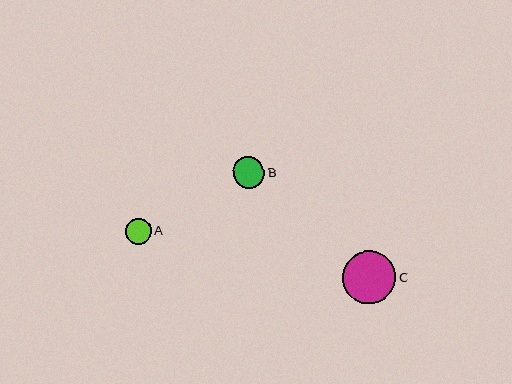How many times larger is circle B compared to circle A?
Circle B is approximately 1.2 times the size of circle A.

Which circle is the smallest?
Circle A is the smallest with a size of approximately 26 pixels.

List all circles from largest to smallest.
From largest to smallest: C, B, A.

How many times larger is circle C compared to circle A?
Circle C is approximately 2.1 times the size of circle A.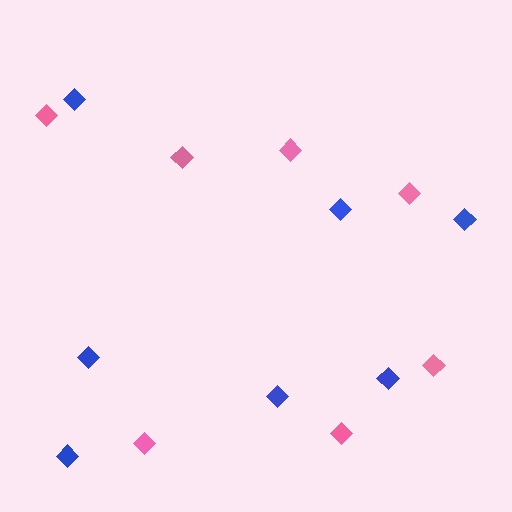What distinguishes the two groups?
There are 2 groups: one group of pink diamonds (7) and one group of blue diamonds (7).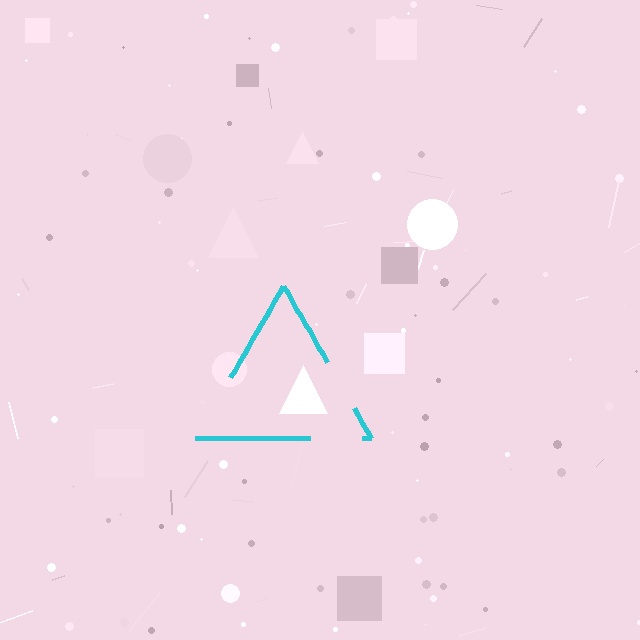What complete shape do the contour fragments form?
The contour fragments form a triangle.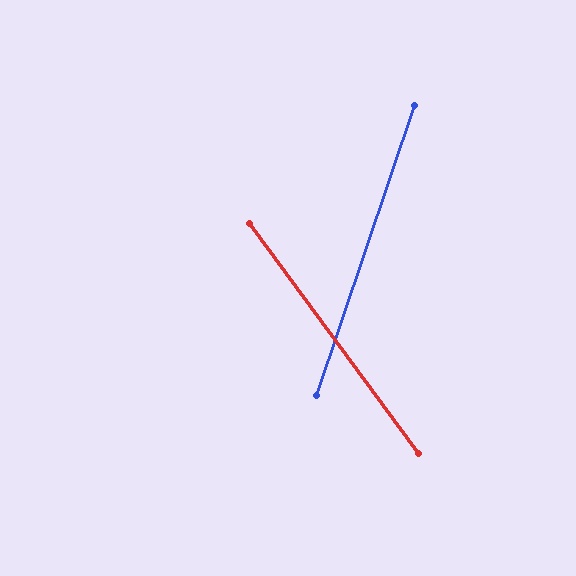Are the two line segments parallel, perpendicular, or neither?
Neither parallel nor perpendicular — they differ by about 55°.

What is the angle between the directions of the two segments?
Approximately 55 degrees.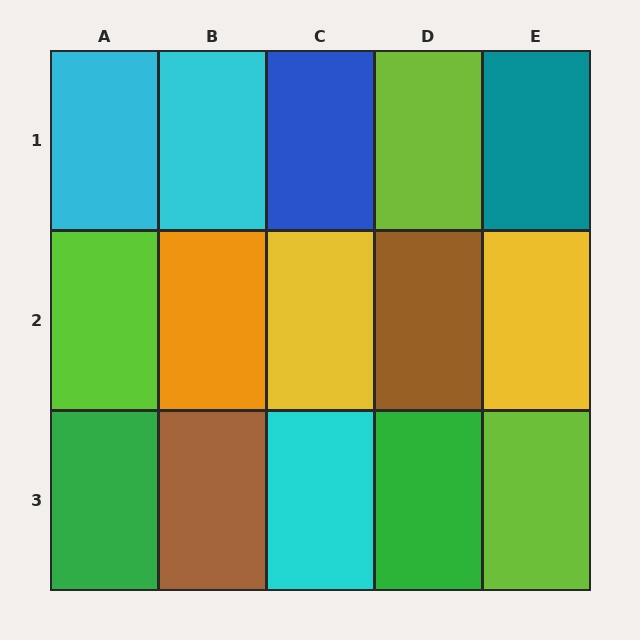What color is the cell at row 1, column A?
Cyan.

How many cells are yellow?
2 cells are yellow.